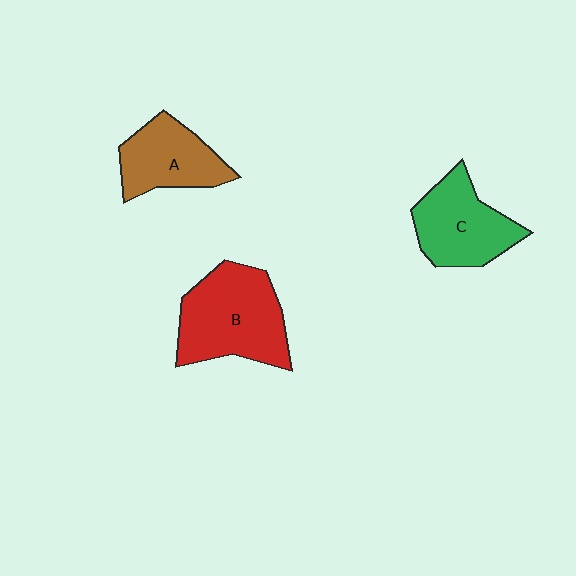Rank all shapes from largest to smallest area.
From largest to smallest: B (red), C (green), A (brown).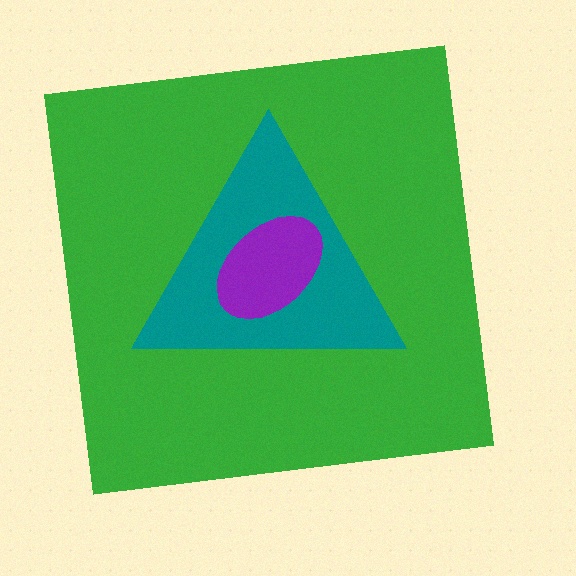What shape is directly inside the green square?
The teal triangle.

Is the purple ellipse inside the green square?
Yes.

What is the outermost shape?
The green square.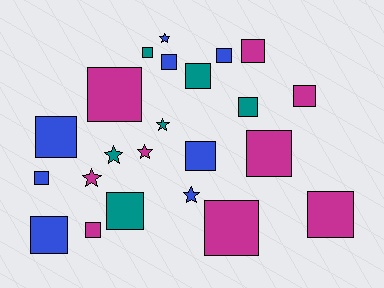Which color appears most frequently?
Magenta, with 9 objects.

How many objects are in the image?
There are 23 objects.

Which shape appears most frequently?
Square, with 17 objects.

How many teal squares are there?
There are 4 teal squares.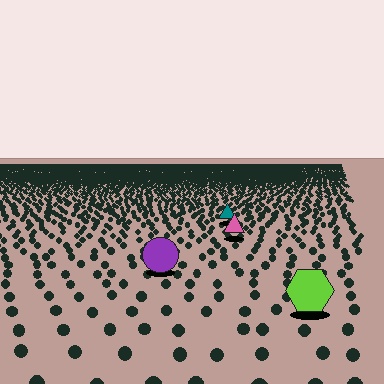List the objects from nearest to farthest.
From nearest to farthest: the lime hexagon, the purple circle, the pink triangle, the teal triangle.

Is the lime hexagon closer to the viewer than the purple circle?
Yes. The lime hexagon is closer — you can tell from the texture gradient: the ground texture is coarser near it.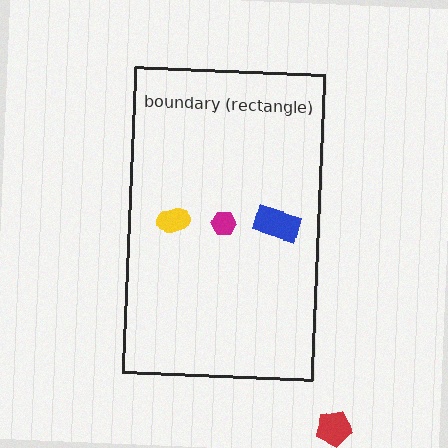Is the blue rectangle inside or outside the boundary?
Inside.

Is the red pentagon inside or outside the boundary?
Outside.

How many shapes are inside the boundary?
3 inside, 1 outside.